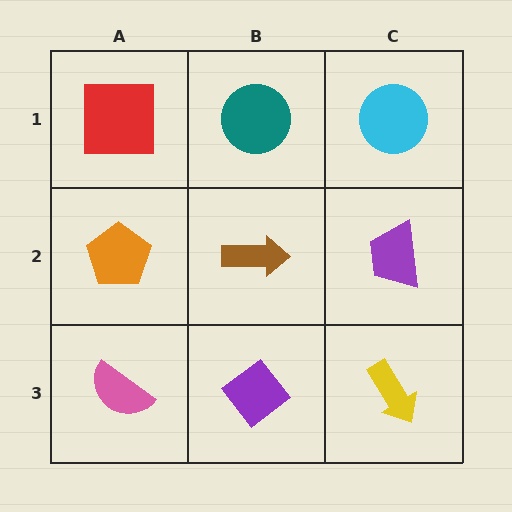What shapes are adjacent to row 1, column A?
An orange pentagon (row 2, column A), a teal circle (row 1, column B).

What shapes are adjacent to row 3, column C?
A purple trapezoid (row 2, column C), a purple diamond (row 3, column B).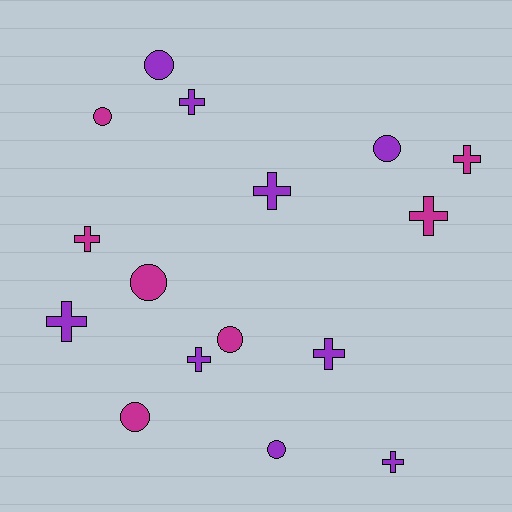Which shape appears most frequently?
Cross, with 9 objects.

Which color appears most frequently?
Purple, with 9 objects.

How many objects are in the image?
There are 16 objects.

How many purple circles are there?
There are 3 purple circles.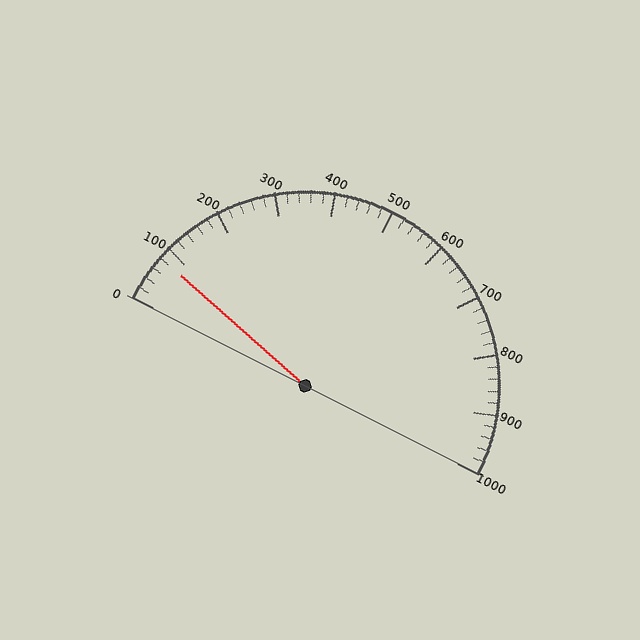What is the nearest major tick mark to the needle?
The nearest major tick mark is 100.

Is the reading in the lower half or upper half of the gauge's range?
The reading is in the lower half of the range (0 to 1000).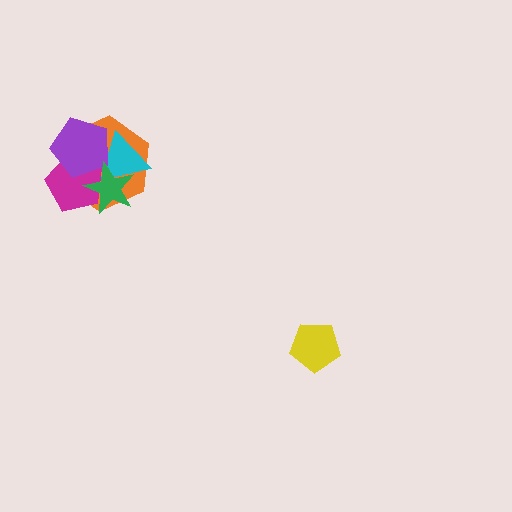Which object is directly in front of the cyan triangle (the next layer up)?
The magenta pentagon is directly in front of the cyan triangle.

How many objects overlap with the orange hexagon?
4 objects overlap with the orange hexagon.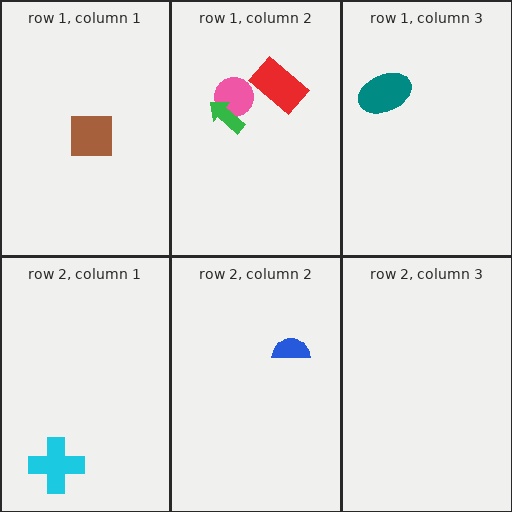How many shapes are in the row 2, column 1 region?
1.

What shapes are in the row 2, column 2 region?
The blue semicircle.